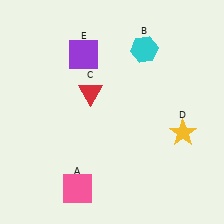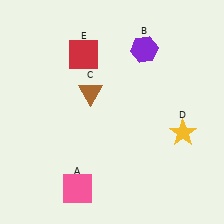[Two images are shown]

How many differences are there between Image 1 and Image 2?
There are 3 differences between the two images.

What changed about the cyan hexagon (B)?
In Image 1, B is cyan. In Image 2, it changed to purple.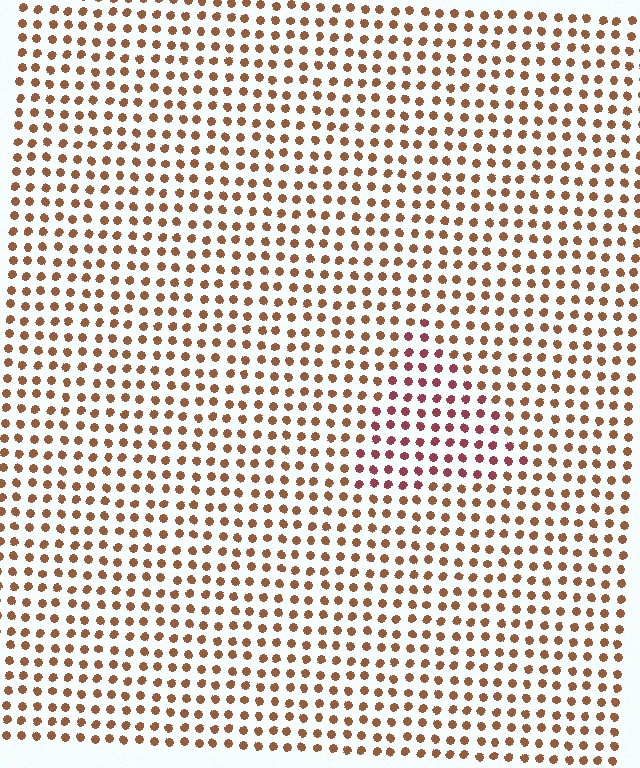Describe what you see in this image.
The image is filled with small brown elements in a uniform arrangement. A triangle-shaped region is visible where the elements are tinted to a slightly different hue, forming a subtle color boundary.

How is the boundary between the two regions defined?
The boundary is defined purely by a slight shift in hue (about 35 degrees). Spacing, size, and orientation are identical on both sides.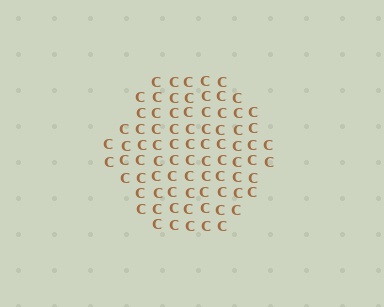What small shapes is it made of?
It is made of small letter C's.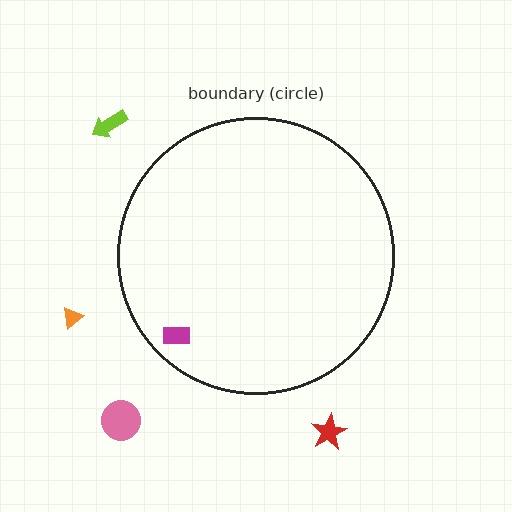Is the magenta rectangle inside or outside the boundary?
Inside.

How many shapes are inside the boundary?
1 inside, 4 outside.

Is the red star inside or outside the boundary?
Outside.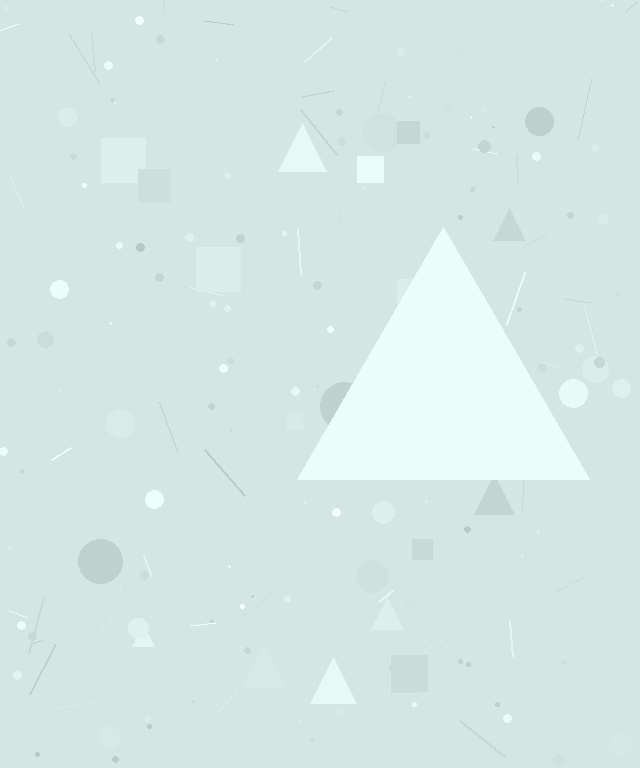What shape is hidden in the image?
A triangle is hidden in the image.